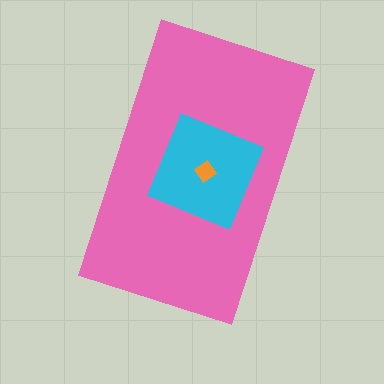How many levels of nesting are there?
3.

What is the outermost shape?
The pink rectangle.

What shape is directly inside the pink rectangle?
The cyan square.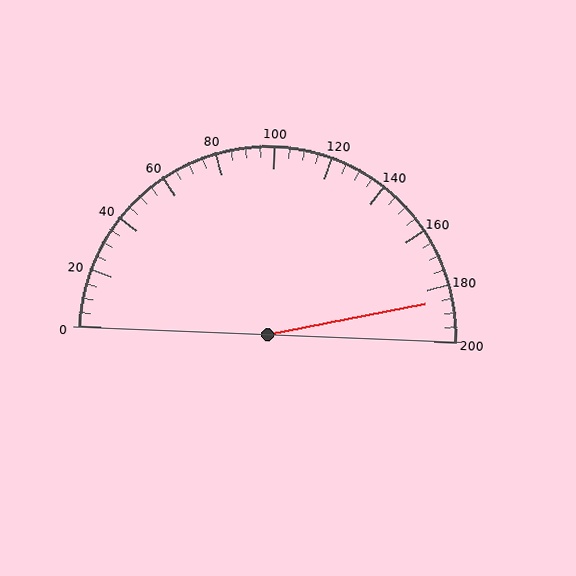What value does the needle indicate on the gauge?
The needle indicates approximately 185.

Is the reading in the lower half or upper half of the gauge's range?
The reading is in the upper half of the range (0 to 200).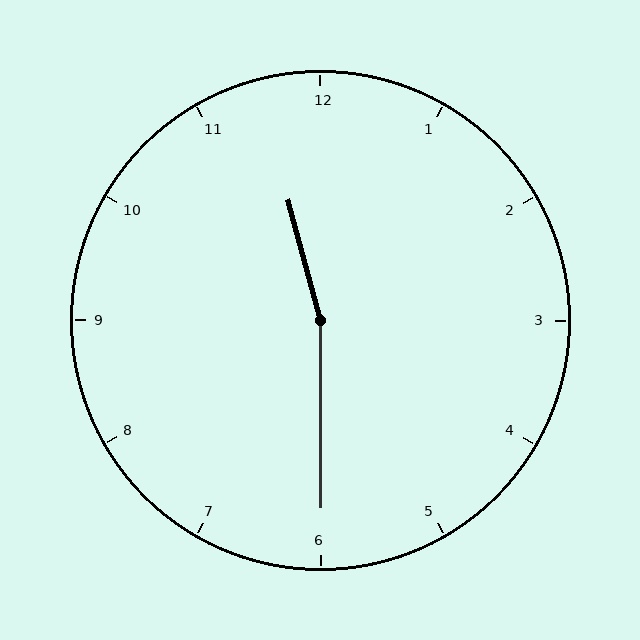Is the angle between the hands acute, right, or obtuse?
It is obtuse.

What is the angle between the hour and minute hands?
Approximately 165 degrees.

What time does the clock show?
11:30.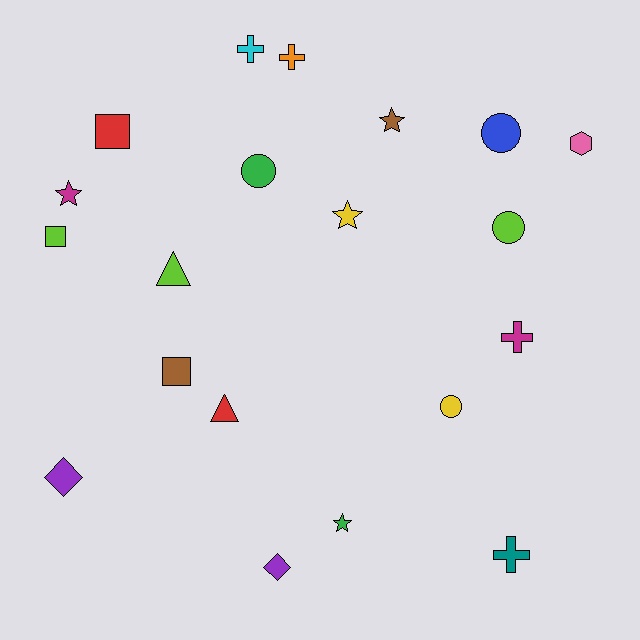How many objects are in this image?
There are 20 objects.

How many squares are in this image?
There are 3 squares.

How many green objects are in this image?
There are 2 green objects.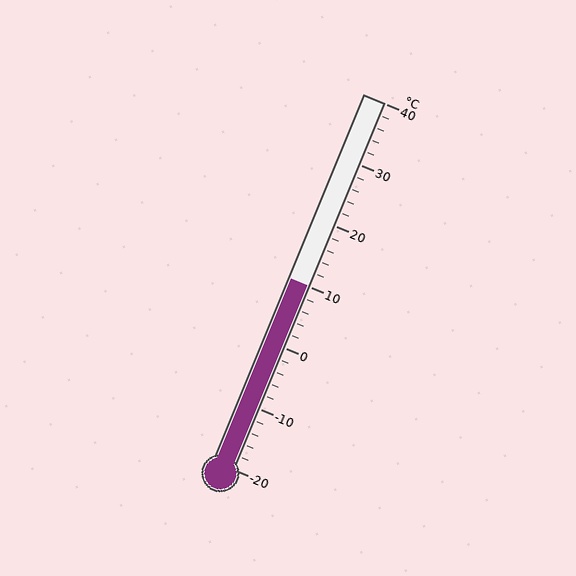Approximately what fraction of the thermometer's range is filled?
The thermometer is filled to approximately 50% of its range.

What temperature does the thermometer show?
The thermometer shows approximately 10°C.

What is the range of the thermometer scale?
The thermometer scale ranges from -20°C to 40°C.